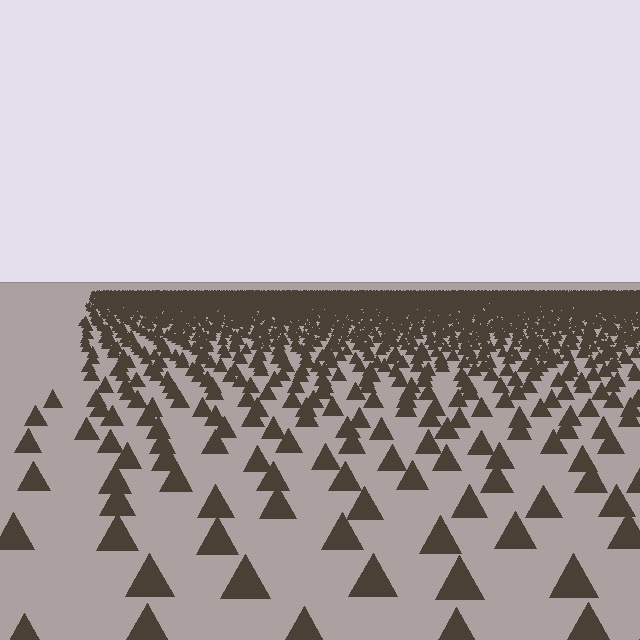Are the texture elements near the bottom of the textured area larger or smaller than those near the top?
Larger. Near the bottom, elements are closer to the viewer and appear at a bigger on-screen size.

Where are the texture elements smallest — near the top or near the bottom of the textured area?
Near the top.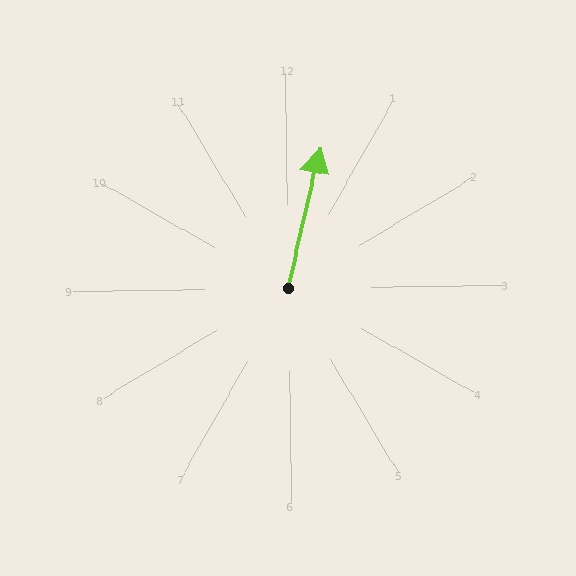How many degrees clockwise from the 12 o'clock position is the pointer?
Approximately 14 degrees.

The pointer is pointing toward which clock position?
Roughly 12 o'clock.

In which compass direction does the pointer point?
North.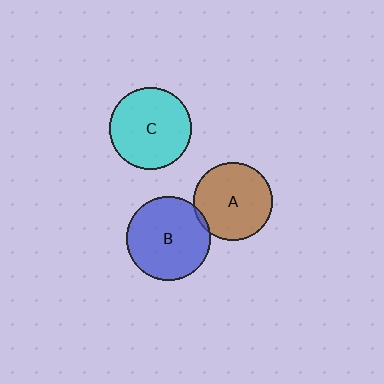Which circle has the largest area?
Circle B (blue).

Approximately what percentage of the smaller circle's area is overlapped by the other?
Approximately 5%.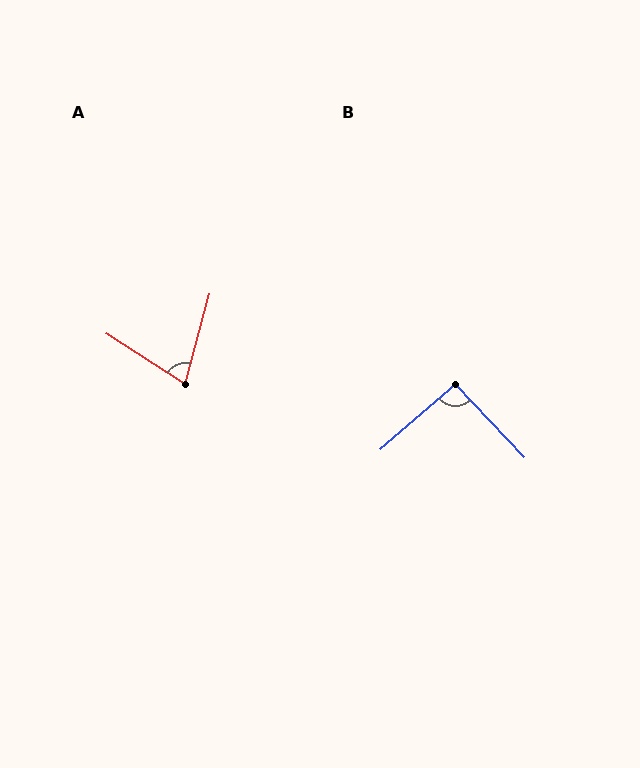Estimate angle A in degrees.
Approximately 72 degrees.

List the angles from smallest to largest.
A (72°), B (93°).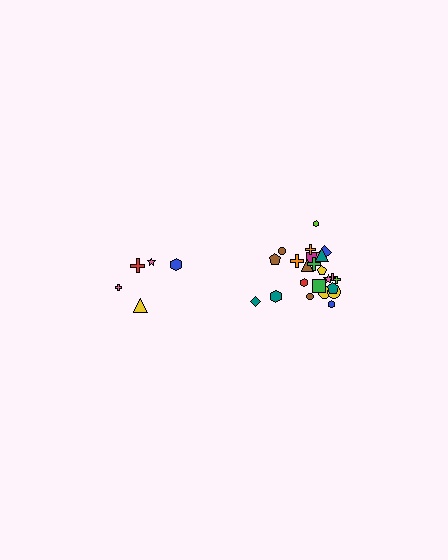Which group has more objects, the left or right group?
The right group.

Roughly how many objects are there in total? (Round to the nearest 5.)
Roughly 30 objects in total.